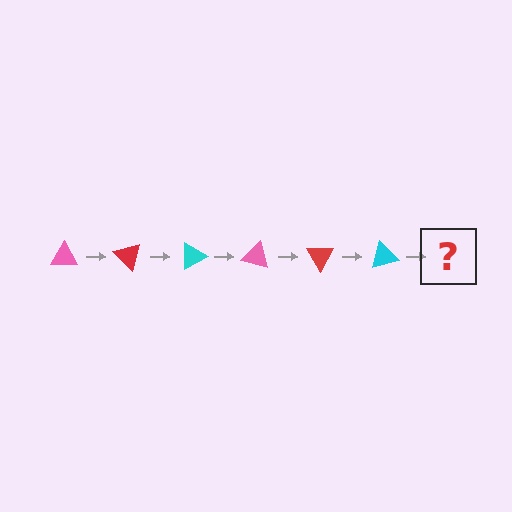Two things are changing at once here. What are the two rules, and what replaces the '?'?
The two rules are that it rotates 45 degrees each step and the color cycles through pink, red, and cyan. The '?' should be a pink triangle, rotated 270 degrees from the start.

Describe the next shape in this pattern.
It should be a pink triangle, rotated 270 degrees from the start.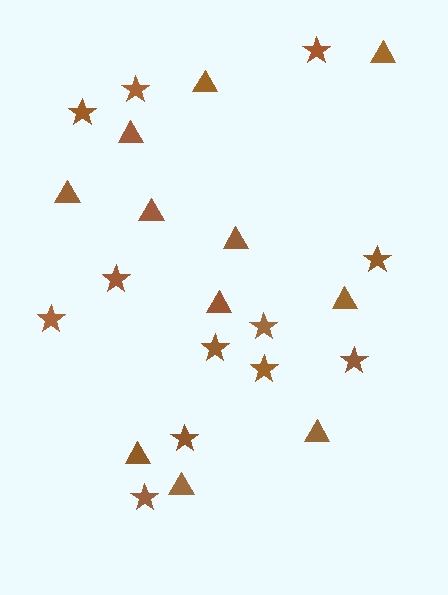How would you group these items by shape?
There are 2 groups: one group of stars (12) and one group of triangles (11).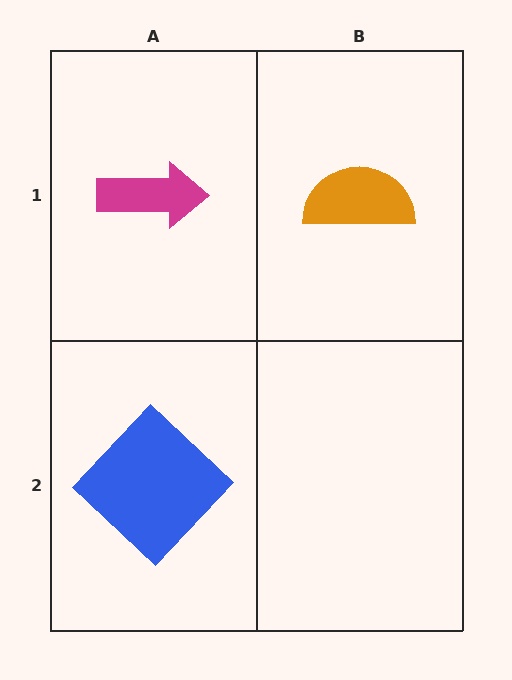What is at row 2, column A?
A blue diamond.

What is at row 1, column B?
An orange semicircle.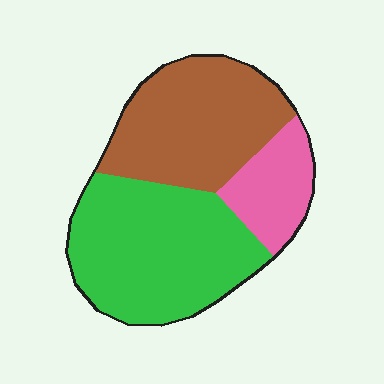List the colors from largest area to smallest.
From largest to smallest: green, brown, pink.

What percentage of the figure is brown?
Brown takes up about three eighths (3/8) of the figure.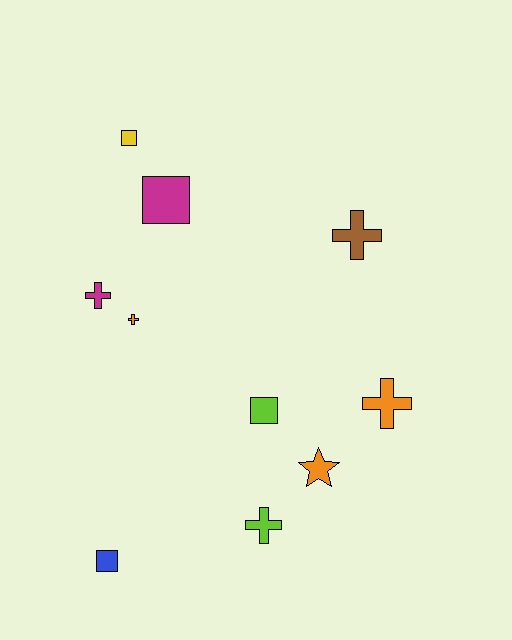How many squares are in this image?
There are 4 squares.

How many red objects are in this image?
There are no red objects.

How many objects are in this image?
There are 10 objects.